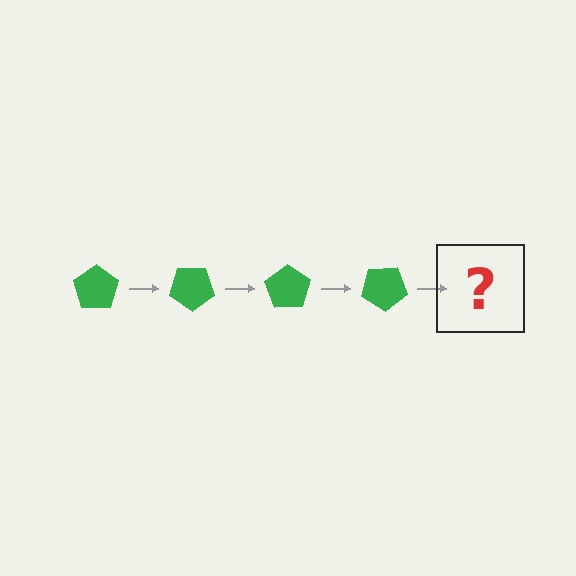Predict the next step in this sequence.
The next step is a green pentagon rotated 140 degrees.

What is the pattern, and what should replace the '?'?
The pattern is that the pentagon rotates 35 degrees each step. The '?' should be a green pentagon rotated 140 degrees.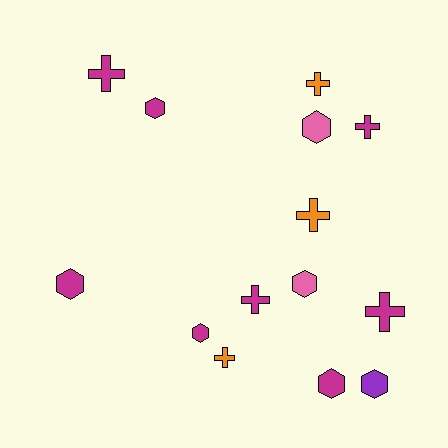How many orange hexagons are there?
There are no orange hexagons.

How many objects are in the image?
There are 14 objects.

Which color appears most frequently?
Magenta, with 8 objects.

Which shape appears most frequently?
Hexagon, with 7 objects.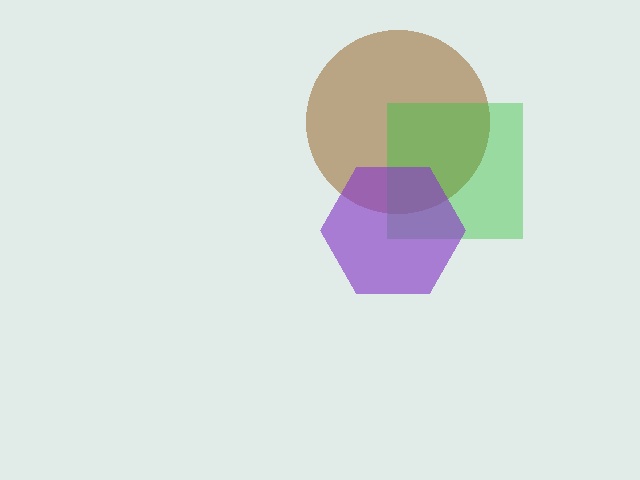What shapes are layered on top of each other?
The layered shapes are: a brown circle, a green square, a purple hexagon.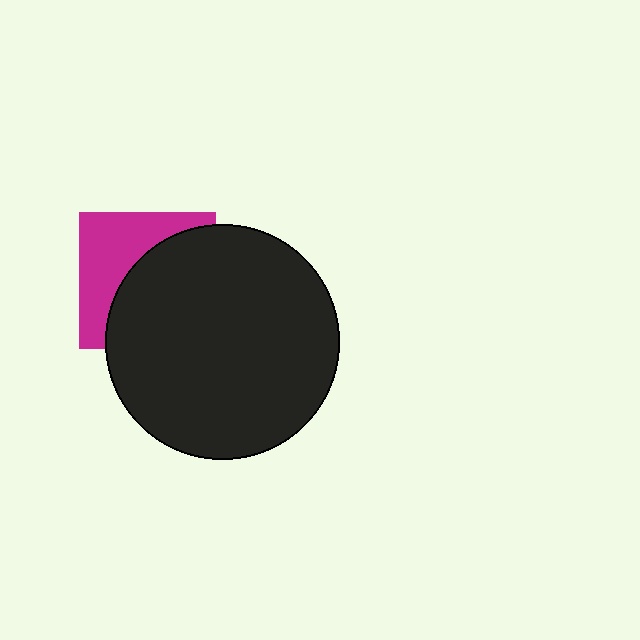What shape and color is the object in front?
The object in front is a black circle.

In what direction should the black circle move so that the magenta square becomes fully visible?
The black circle should move toward the lower-right. That is the shortest direction to clear the overlap and leave the magenta square fully visible.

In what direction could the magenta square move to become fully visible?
The magenta square could move toward the upper-left. That would shift it out from behind the black circle entirely.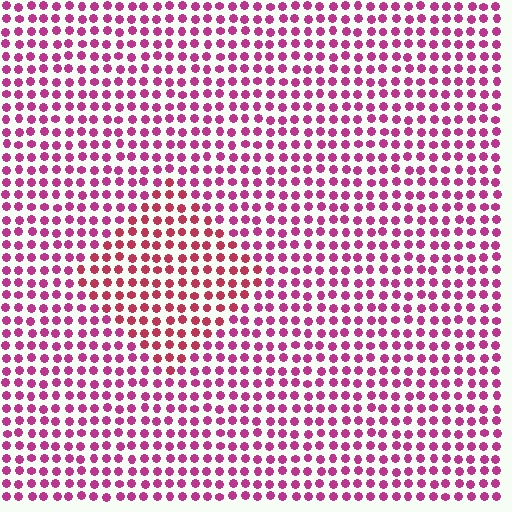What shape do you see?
I see a diamond.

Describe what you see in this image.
The image is filled with small magenta elements in a uniform arrangement. A diamond-shaped region is visible where the elements are tinted to a slightly different hue, forming a subtle color boundary.